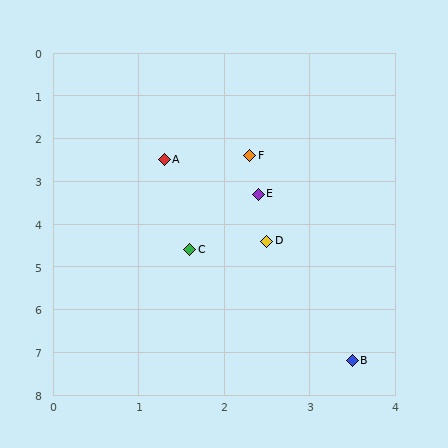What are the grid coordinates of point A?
Point A is at approximately (1.3, 2.5).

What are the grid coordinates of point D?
Point D is at approximately (2.5, 4.4).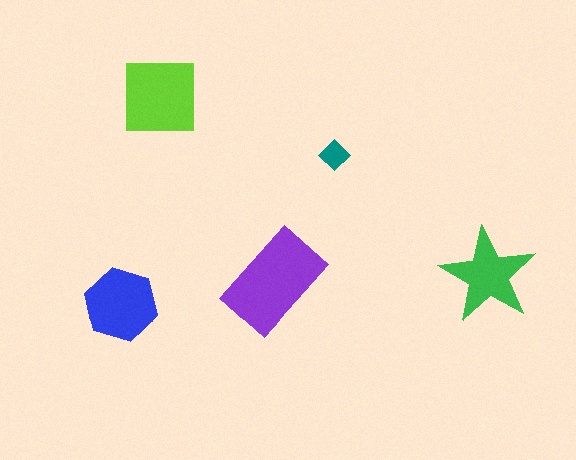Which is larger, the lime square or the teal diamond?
The lime square.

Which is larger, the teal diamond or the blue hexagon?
The blue hexagon.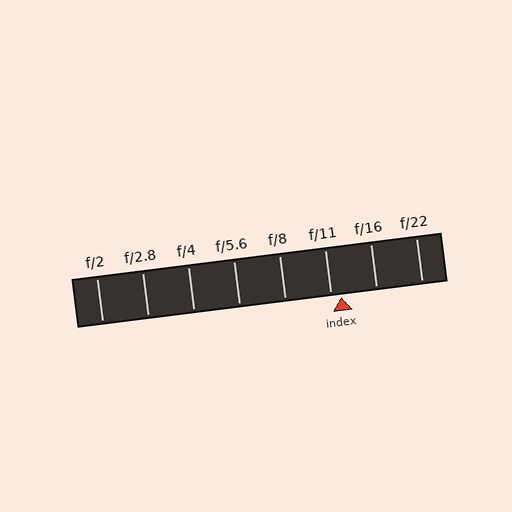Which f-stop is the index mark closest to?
The index mark is closest to f/11.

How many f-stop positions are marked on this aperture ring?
There are 8 f-stop positions marked.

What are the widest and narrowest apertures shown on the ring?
The widest aperture shown is f/2 and the narrowest is f/22.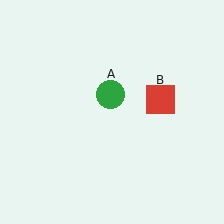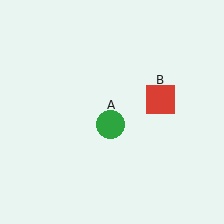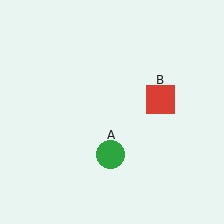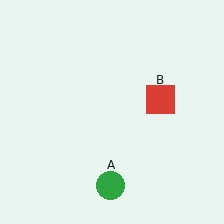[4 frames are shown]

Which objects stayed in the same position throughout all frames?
Red square (object B) remained stationary.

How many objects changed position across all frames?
1 object changed position: green circle (object A).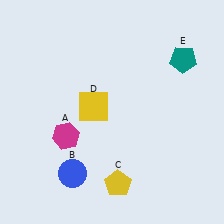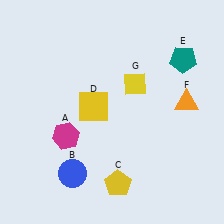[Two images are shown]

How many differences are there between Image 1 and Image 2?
There are 2 differences between the two images.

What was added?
An orange triangle (F), a yellow diamond (G) were added in Image 2.